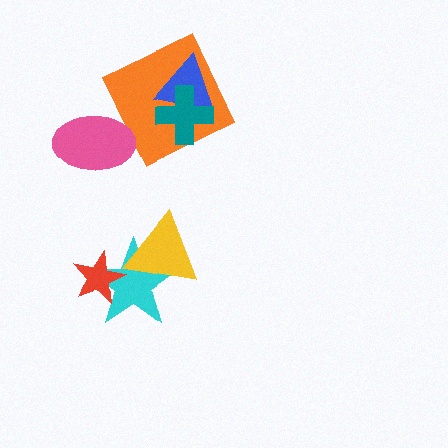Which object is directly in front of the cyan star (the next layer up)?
The red star is directly in front of the cyan star.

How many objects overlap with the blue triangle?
2 objects overlap with the blue triangle.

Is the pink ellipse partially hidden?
No, no other shape covers it.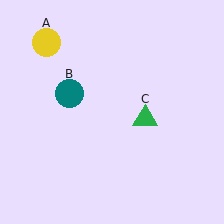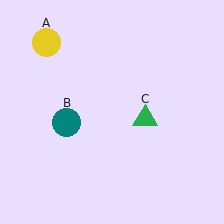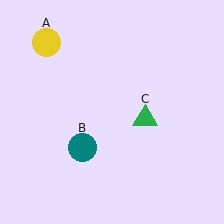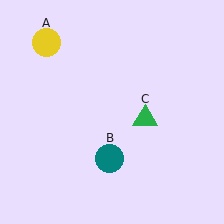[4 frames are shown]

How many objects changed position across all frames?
1 object changed position: teal circle (object B).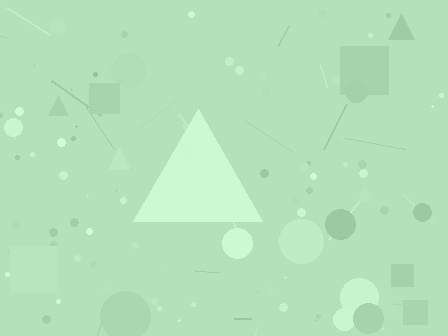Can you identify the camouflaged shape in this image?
The camouflaged shape is a triangle.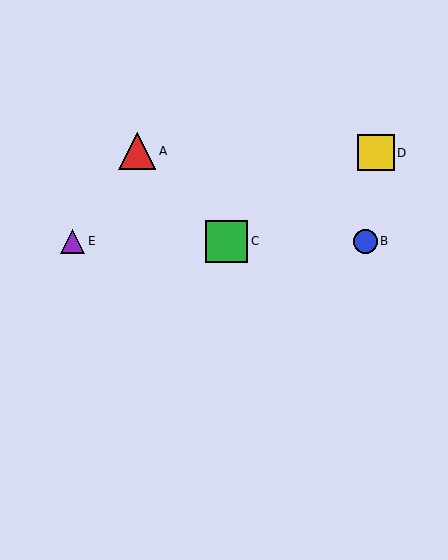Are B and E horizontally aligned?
Yes, both are at y≈241.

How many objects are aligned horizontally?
3 objects (B, C, E) are aligned horizontally.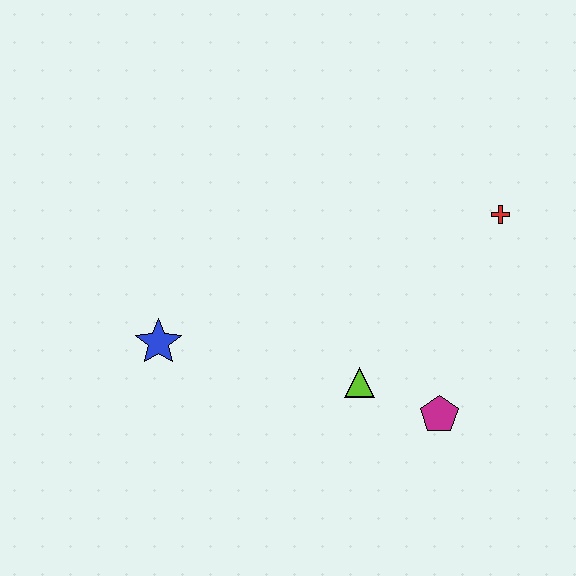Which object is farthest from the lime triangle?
The red cross is farthest from the lime triangle.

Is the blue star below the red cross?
Yes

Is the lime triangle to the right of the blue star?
Yes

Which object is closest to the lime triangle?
The magenta pentagon is closest to the lime triangle.